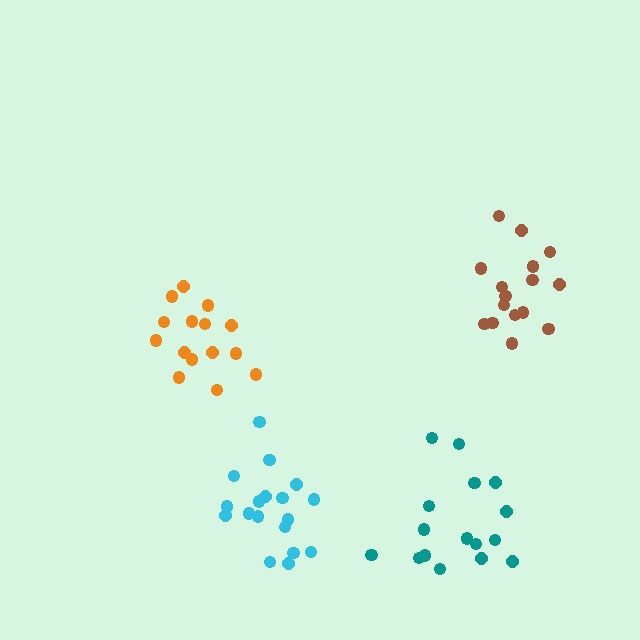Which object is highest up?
The brown cluster is topmost.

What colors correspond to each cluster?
The clusters are colored: cyan, brown, orange, teal.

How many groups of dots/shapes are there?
There are 4 groups.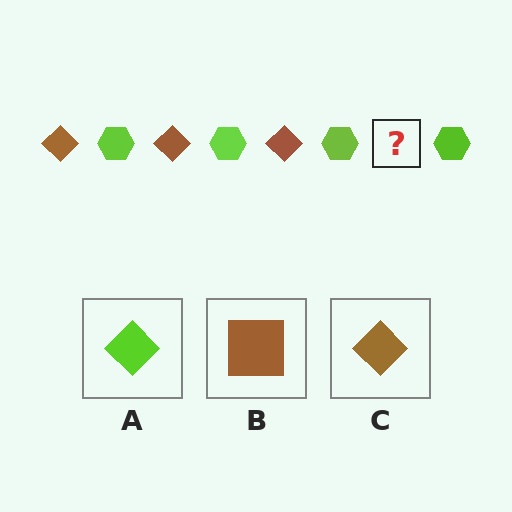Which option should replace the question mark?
Option C.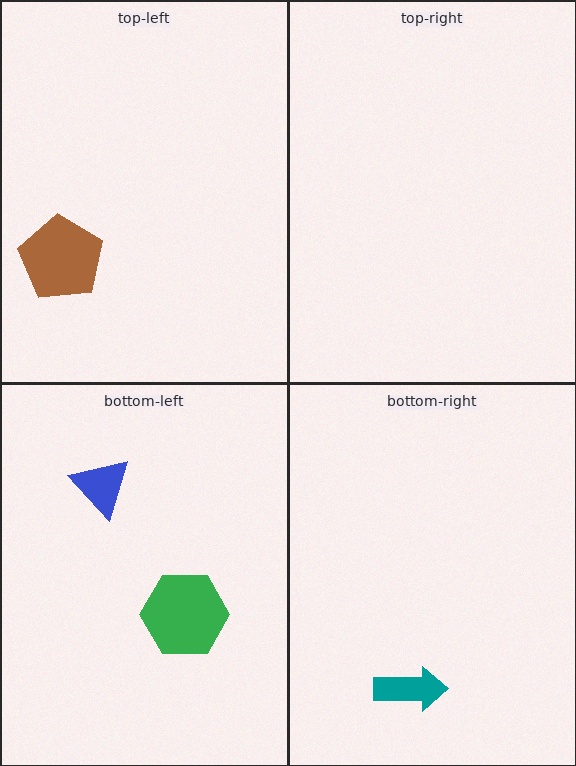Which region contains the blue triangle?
The bottom-left region.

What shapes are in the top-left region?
The brown pentagon.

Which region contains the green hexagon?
The bottom-left region.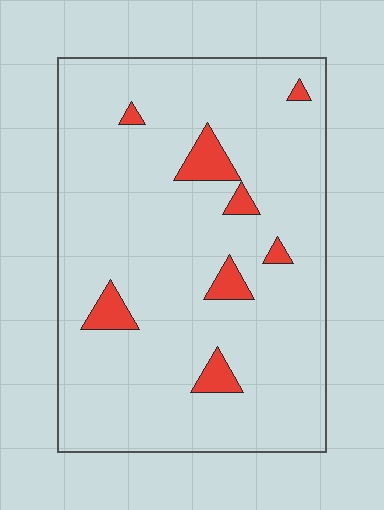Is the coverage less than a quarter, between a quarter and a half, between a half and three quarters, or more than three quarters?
Less than a quarter.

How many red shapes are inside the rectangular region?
8.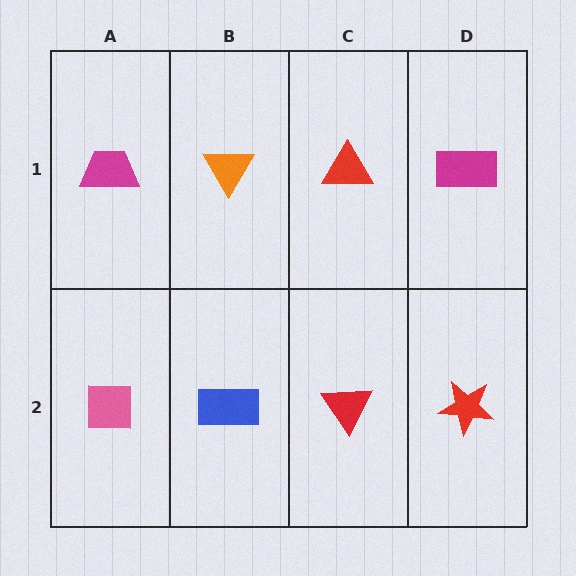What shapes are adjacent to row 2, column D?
A magenta rectangle (row 1, column D), a red triangle (row 2, column C).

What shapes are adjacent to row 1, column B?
A blue rectangle (row 2, column B), a magenta trapezoid (row 1, column A), a red triangle (row 1, column C).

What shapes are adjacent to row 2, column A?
A magenta trapezoid (row 1, column A), a blue rectangle (row 2, column B).